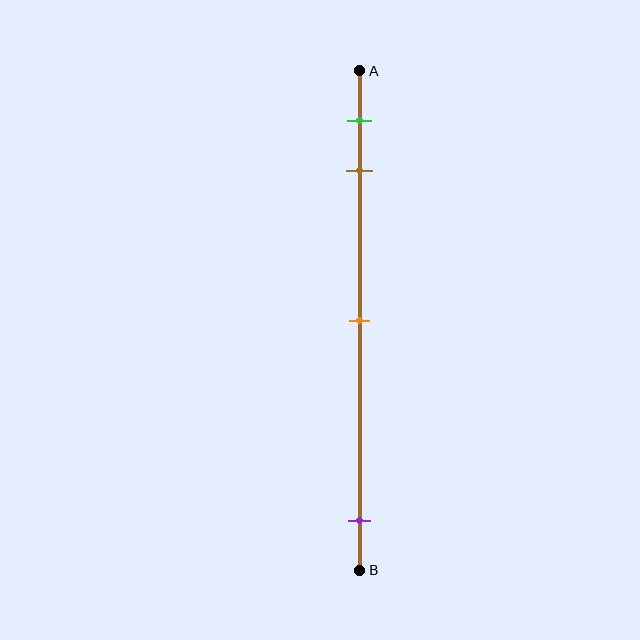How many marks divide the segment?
There are 4 marks dividing the segment.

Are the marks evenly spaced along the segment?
No, the marks are not evenly spaced.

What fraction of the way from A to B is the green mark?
The green mark is approximately 10% (0.1) of the way from A to B.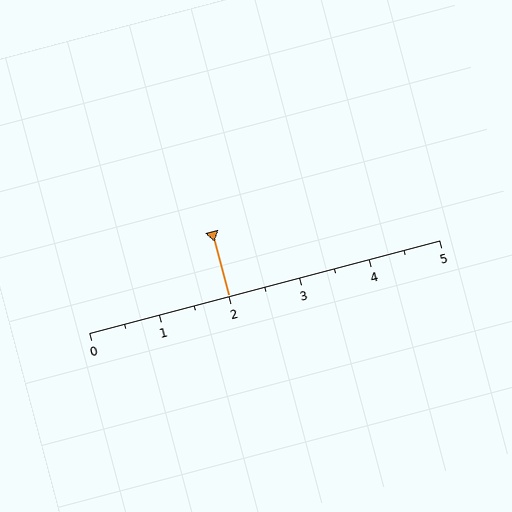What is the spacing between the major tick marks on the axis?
The major ticks are spaced 1 apart.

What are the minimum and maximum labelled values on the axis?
The axis runs from 0 to 5.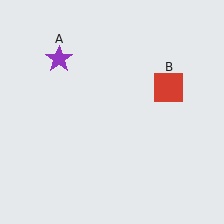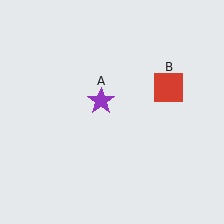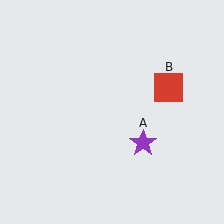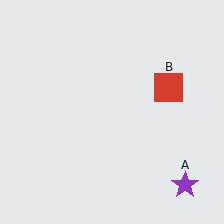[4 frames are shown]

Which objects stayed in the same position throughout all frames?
Red square (object B) remained stationary.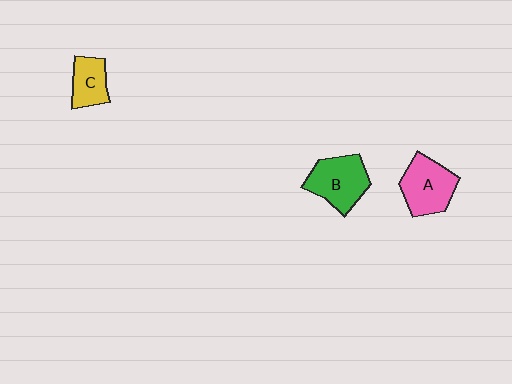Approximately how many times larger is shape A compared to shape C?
Approximately 1.6 times.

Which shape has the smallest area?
Shape C (yellow).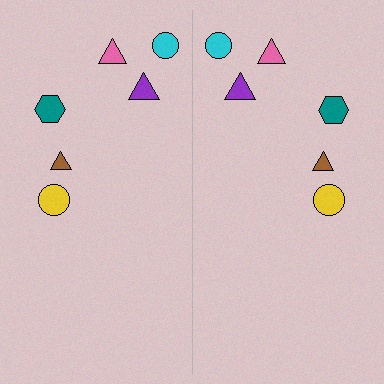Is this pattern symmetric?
Yes, this pattern has bilateral (reflection) symmetry.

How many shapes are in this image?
There are 12 shapes in this image.